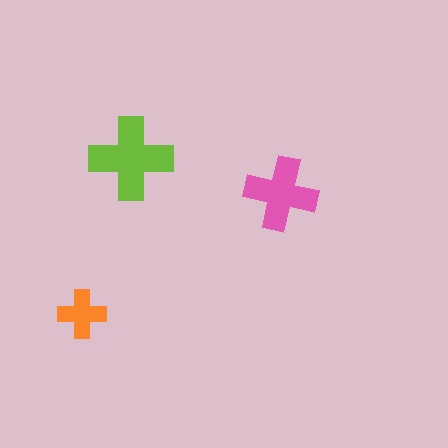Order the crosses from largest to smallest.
the lime one, the pink one, the orange one.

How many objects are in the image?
There are 3 objects in the image.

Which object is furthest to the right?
The pink cross is rightmost.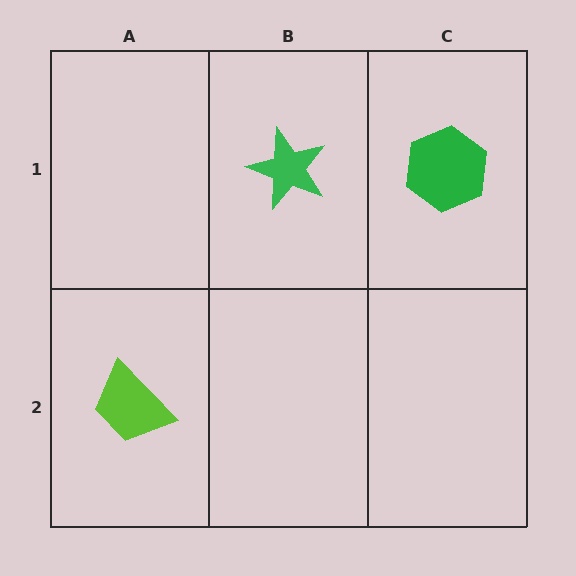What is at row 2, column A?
A lime trapezoid.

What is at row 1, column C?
A green hexagon.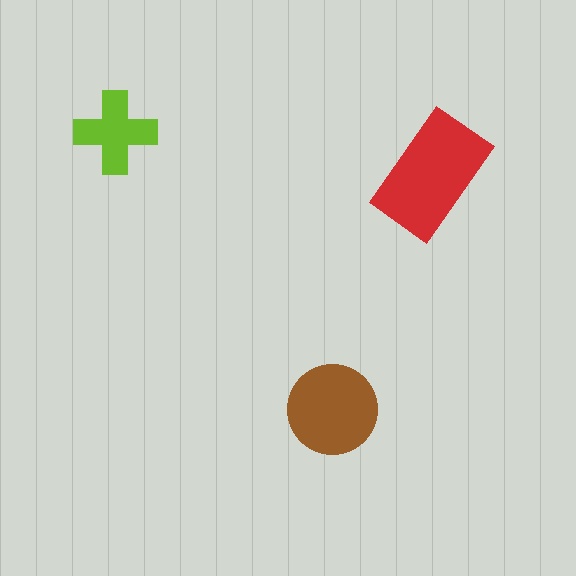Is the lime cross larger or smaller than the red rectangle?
Smaller.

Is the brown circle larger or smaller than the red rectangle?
Smaller.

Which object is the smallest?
The lime cross.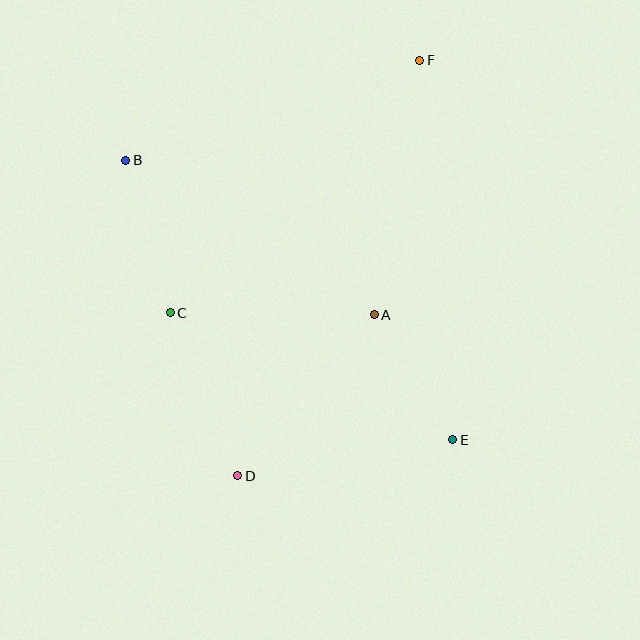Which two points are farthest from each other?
Points D and F are farthest from each other.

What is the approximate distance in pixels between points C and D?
The distance between C and D is approximately 176 pixels.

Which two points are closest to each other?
Points A and E are closest to each other.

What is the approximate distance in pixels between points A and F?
The distance between A and F is approximately 259 pixels.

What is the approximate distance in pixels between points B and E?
The distance between B and E is approximately 430 pixels.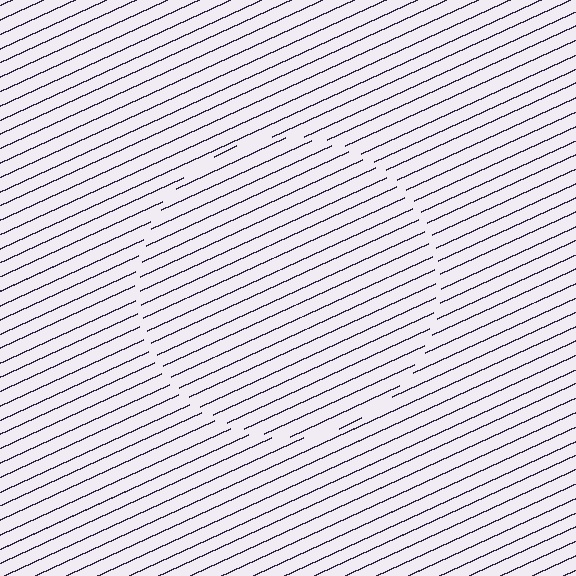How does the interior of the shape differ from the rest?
The interior of the shape contains the same grating, shifted by half a period — the contour is defined by the phase discontinuity where line-ends from the inner and outer gratings abut.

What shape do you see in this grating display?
An illusory circle. The interior of the shape contains the same grating, shifted by half a period — the contour is defined by the phase discontinuity where line-ends from the inner and outer gratings abut.